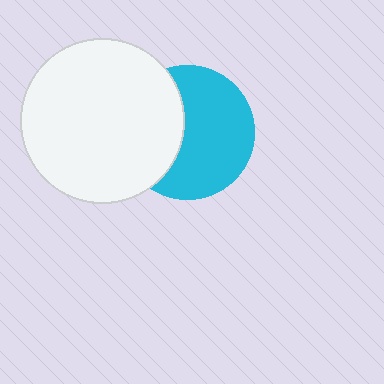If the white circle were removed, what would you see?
You would see the complete cyan circle.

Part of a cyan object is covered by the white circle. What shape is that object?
It is a circle.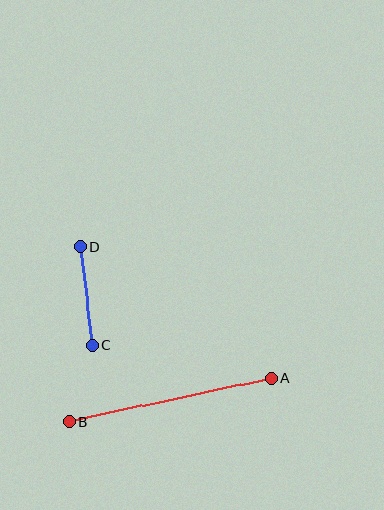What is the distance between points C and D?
The distance is approximately 100 pixels.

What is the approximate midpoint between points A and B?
The midpoint is at approximately (170, 400) pixels.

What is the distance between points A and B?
The distance is approximately 206 pixels.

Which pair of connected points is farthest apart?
Points A and B are farthest apart.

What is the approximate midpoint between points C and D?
The midpoint is at approximately (86, 296) pixels.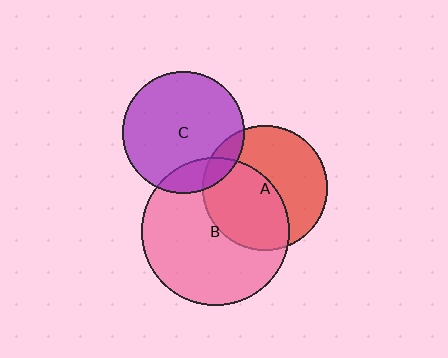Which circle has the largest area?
Circle B (pink).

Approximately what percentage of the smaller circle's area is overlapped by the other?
Approximately 15%.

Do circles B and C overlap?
Yes.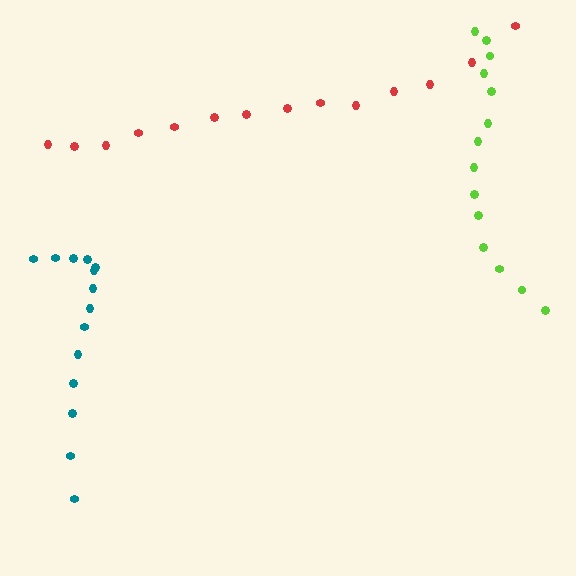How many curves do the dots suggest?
There are 3 distinct paths.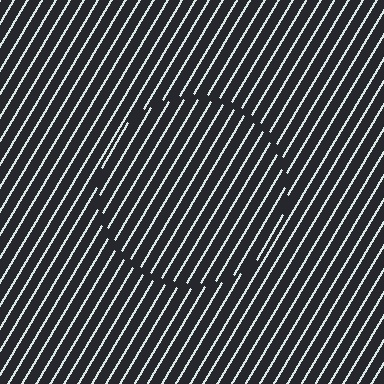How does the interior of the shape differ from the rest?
The interior of the shape contains the same grating, shifted by half a period — the contour is defined by the phase discontinuity where line-ends from the inner and outer gratings abut.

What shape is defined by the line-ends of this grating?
An illusory circle. The interior of the shape contains the same grating, shifted by half a period — the contour is defined by the phase discontinuity where line-ends from the inner and outer gratings abut.